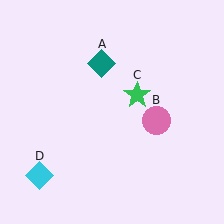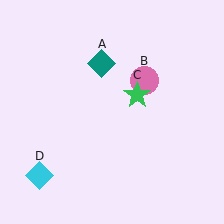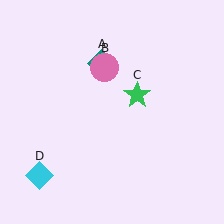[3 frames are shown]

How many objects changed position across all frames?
1 object changed position: pink circle (object B).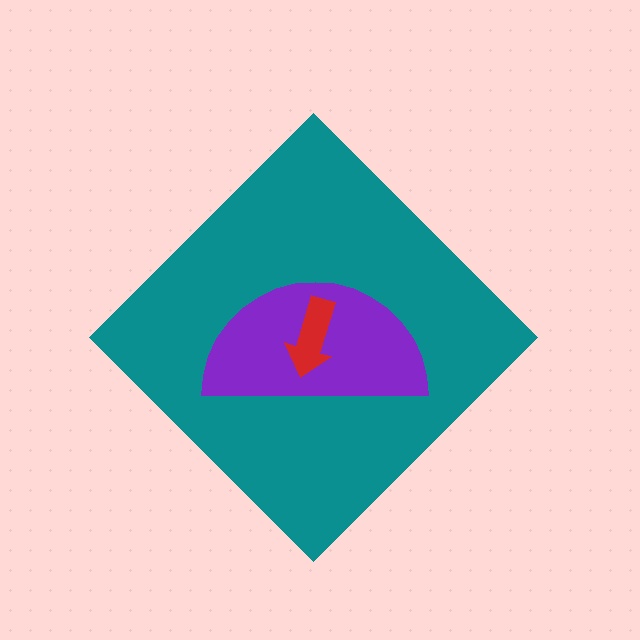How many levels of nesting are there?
3.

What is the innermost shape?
The red arrow.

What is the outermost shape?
The teal diamond.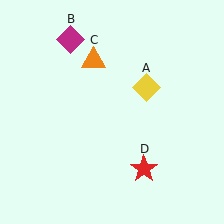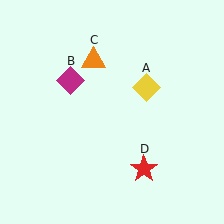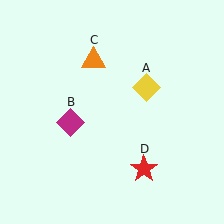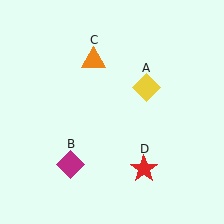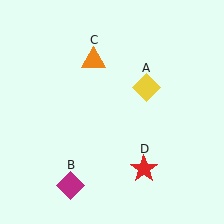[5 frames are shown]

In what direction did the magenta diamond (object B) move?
The magenta diamond (object B) moved down.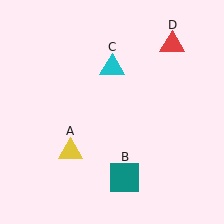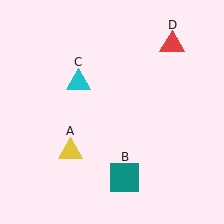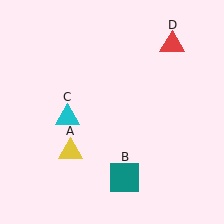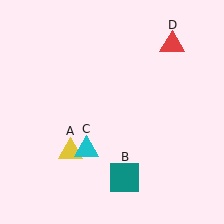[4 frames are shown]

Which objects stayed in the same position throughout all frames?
Yellow triangle (object A) and teal square (object B) and red triangle (object D) remained stationary.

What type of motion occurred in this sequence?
The cyan triangle (object C) rotated counterclockwise around the center of the scene.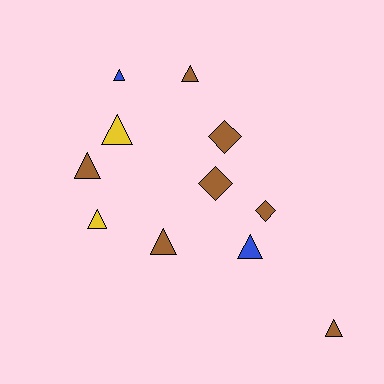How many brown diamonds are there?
There are 3 brown diamonds.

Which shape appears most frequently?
Triangle, with 8 objects.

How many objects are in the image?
There are 11 objects.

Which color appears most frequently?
Brown, with 7 objects.